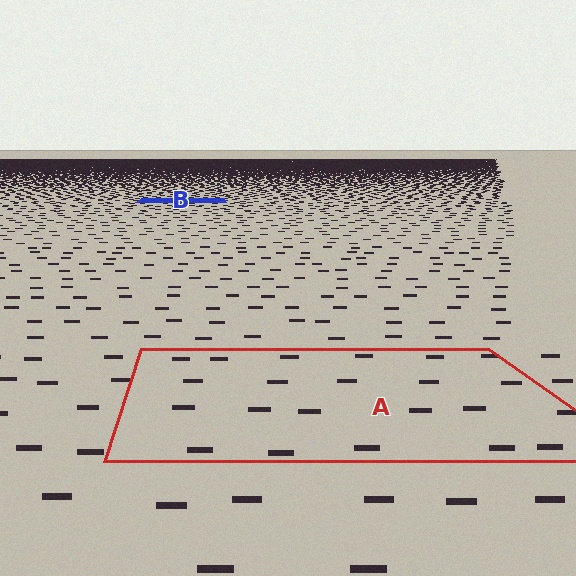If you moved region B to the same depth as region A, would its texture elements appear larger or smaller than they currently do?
They would appear larger. At a closer depth, the same texture elements are projected at a bigger on-screen size.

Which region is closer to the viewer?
Region A is closer. The texture elements there are larger and more spread out.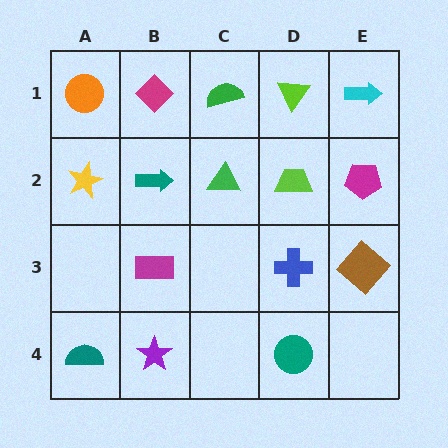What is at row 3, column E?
A brown diamond.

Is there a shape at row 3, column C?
No, that cell is empty.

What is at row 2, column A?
A yellow star.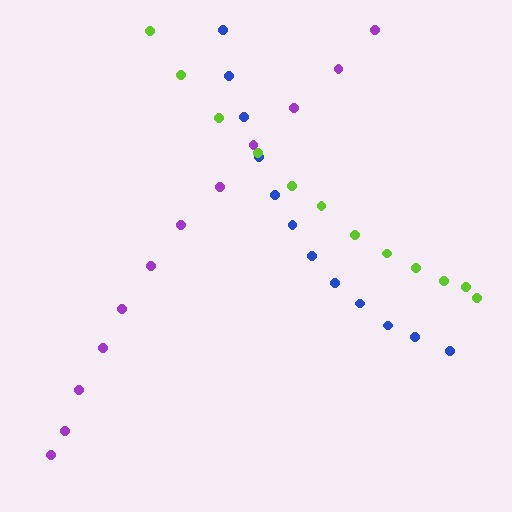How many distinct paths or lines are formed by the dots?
There are 3 distinct paths.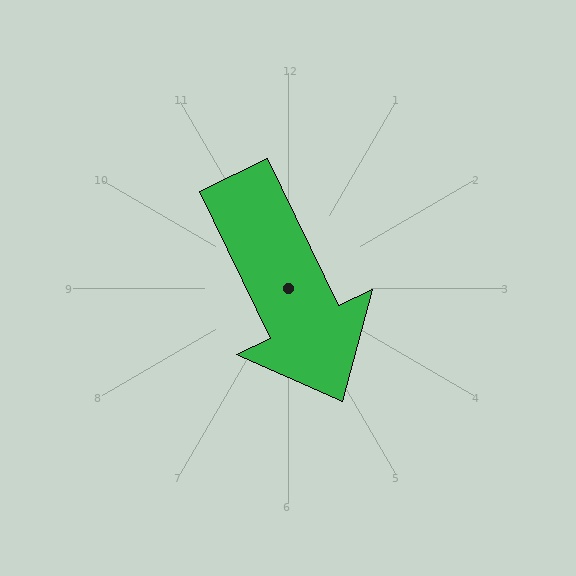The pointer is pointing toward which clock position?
Roughly 5 o'clock.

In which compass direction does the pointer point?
Southeast.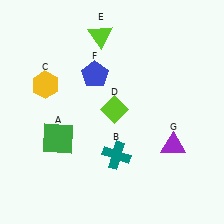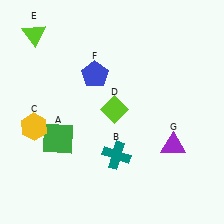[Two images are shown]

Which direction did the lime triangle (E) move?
The lime triangle (E) moved left.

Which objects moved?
The objects that moved are: the yellow hexagon (C), the lime triangle (E).